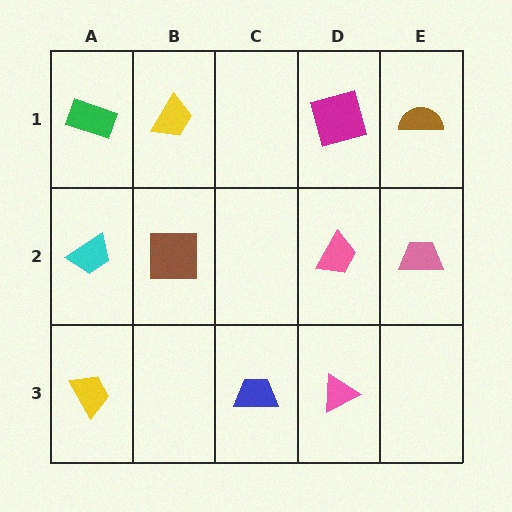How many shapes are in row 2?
4 shapes.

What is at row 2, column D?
A pink trapezoid.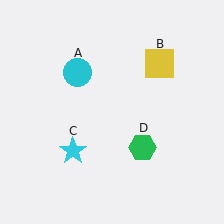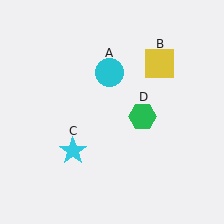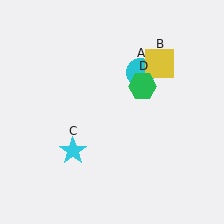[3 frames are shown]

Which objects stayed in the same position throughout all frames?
Yellow square (object B) and cyan star (object C) remained stationary.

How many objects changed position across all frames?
2 objects changed position: cyan circle (object A), green hexagon (object D).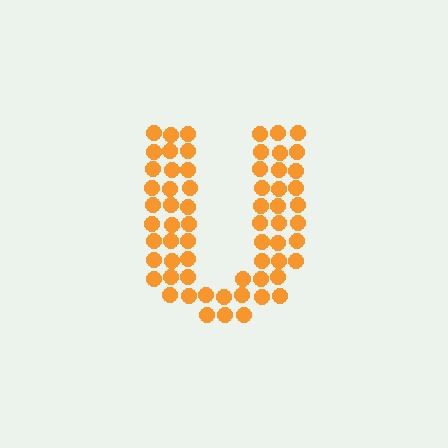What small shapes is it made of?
It is made of small circles.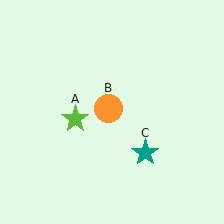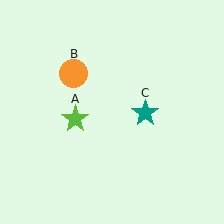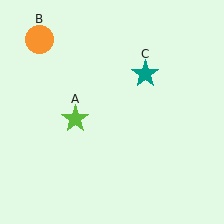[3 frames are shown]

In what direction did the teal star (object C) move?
The teal star (object C) moved up.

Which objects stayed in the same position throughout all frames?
Lime star (object A) remained stationary.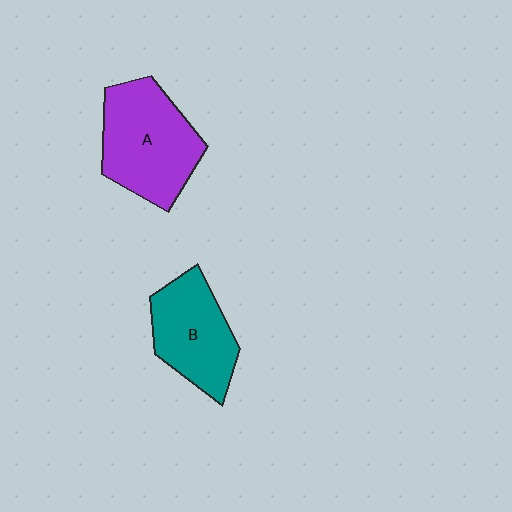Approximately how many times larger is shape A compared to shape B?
Approximately 1.3 times.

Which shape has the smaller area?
Shape B (teal).